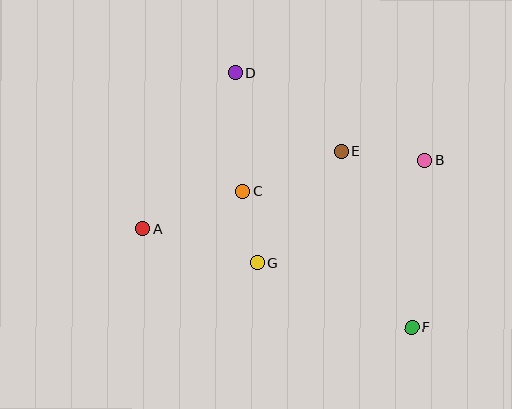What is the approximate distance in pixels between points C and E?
The distance between C and E is approximately 106 pixels.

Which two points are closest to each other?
Points C and G are closest to each other.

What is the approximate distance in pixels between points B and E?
The distance between B and E is approximately 84 pixels.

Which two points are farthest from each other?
Points D and F are farthest from each other.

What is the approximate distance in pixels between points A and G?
The distance between A and G is approximately 120 pixels.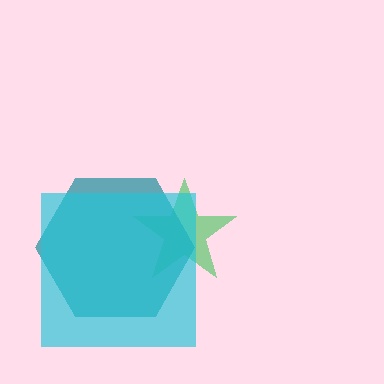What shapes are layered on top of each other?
The layered shapes are: a green star, a teal hexagon, a cyan square.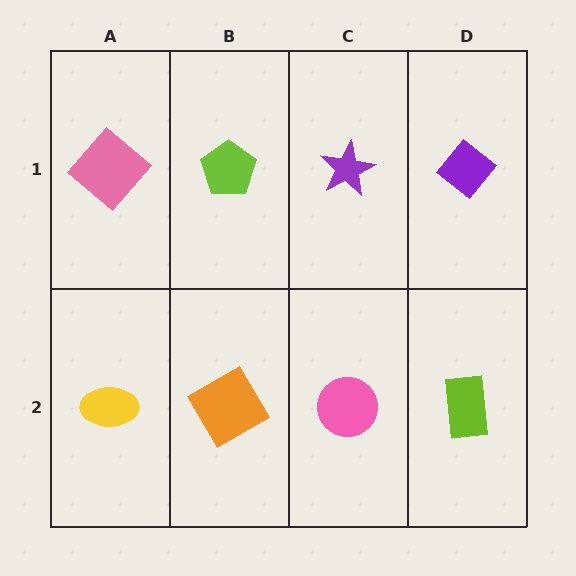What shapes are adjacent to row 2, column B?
A lime pentagon (row 1, column B), a yellow ellipse (row 2, column A), a pink circle (row 2, column C).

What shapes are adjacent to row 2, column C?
A purple star (row 1, column C), an orange diamond (row 2, column B), a lime rectangle (row 2, column D).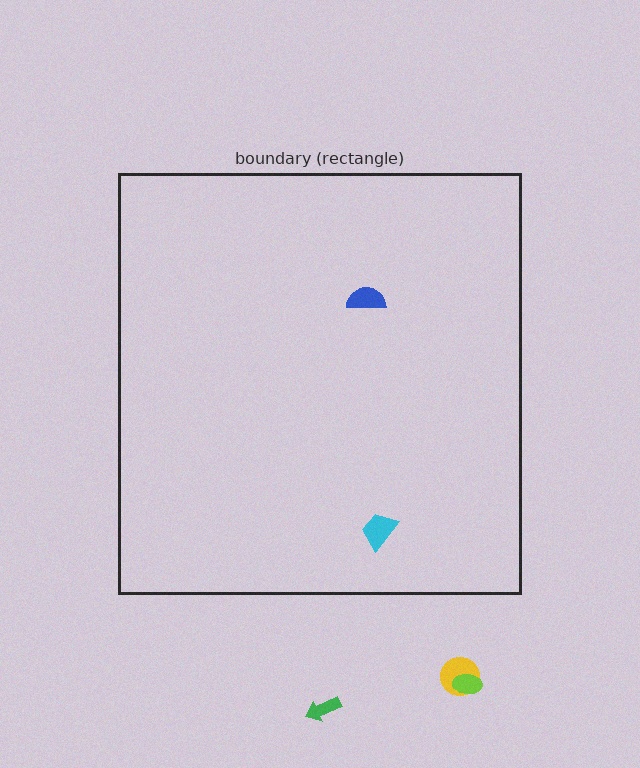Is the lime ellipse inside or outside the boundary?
Outside.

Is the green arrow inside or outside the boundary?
Outside.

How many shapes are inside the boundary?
2 inside, 3 outside.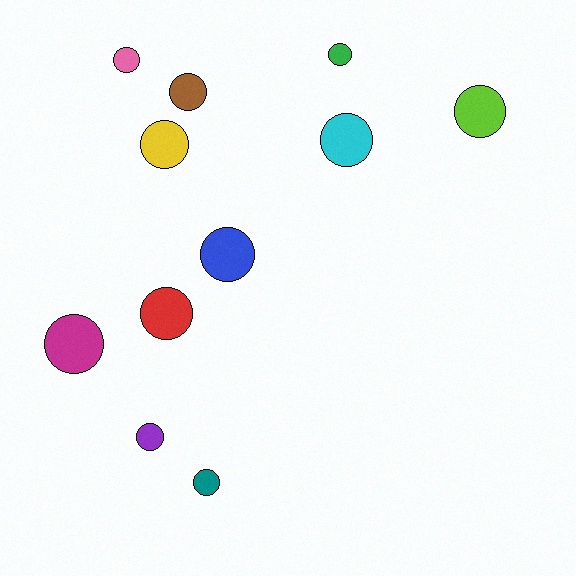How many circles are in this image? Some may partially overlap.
There are 11 circles.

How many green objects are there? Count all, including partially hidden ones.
There is 1 green object.